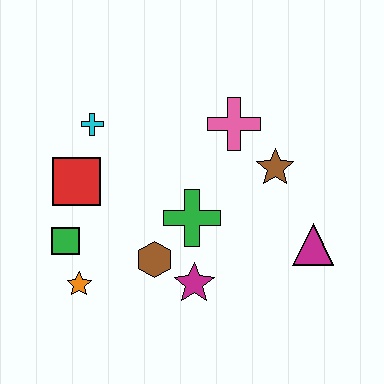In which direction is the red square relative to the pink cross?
The red square is to the left of the pink cross.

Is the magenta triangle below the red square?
Yes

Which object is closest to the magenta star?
The brown hexagon is closest to the magenta star.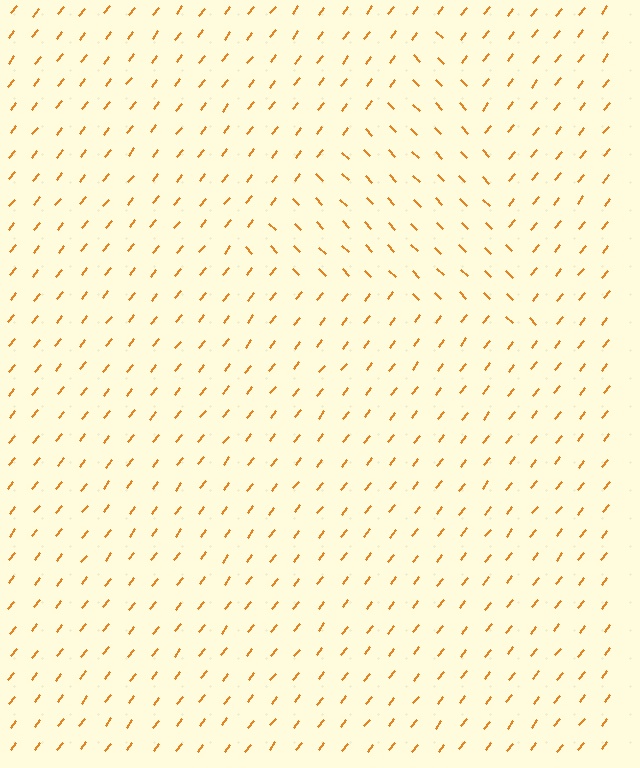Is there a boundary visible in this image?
Yes, there is a texture boundary formed by a change in line orientation.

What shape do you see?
I see a triangle.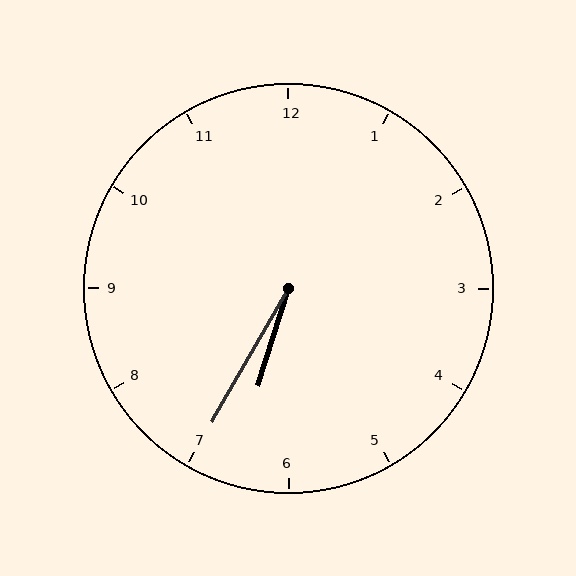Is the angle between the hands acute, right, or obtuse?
It is acute.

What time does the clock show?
6:35.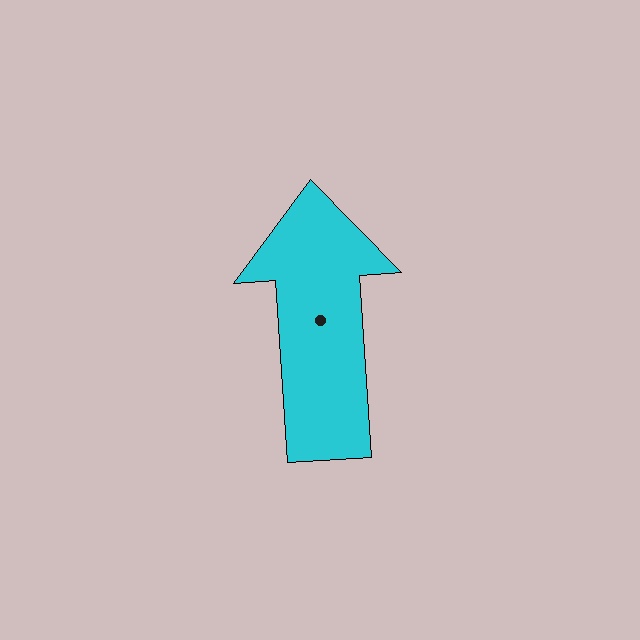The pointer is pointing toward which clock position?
Roughly 12 o'clock.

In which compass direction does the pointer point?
North.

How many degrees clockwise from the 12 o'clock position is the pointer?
Approximately 356 degrees.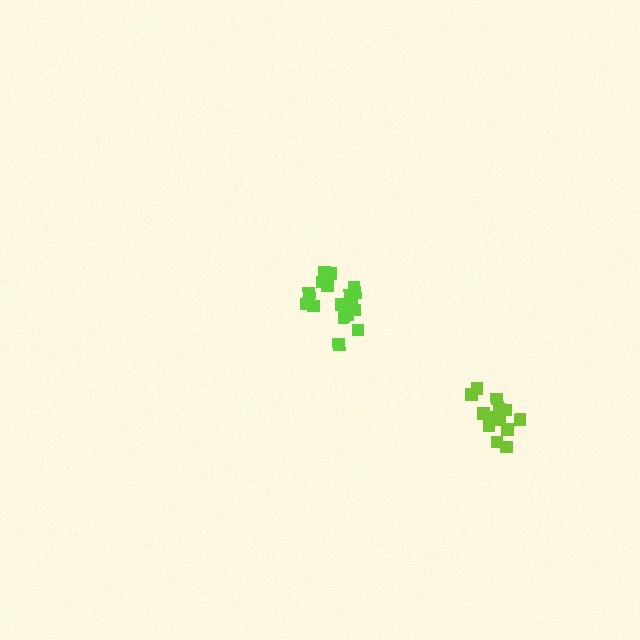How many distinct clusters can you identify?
There are 2 distinct clusters.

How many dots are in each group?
Group 1: 13 dots, Group 2: 19 dots (32 total).